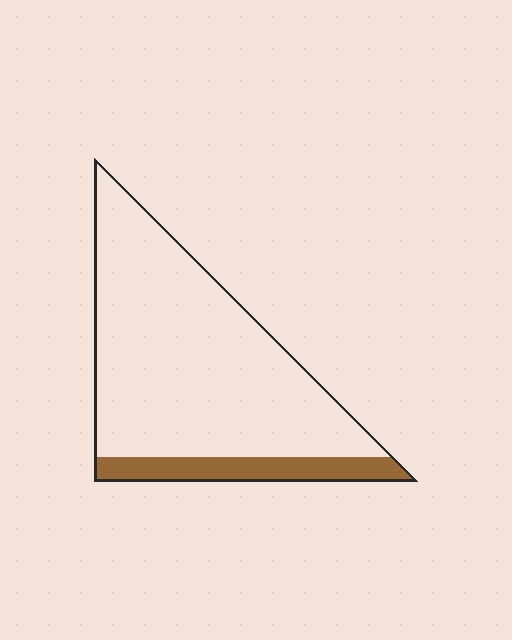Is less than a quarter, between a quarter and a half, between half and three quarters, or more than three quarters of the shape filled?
Less than a quarter.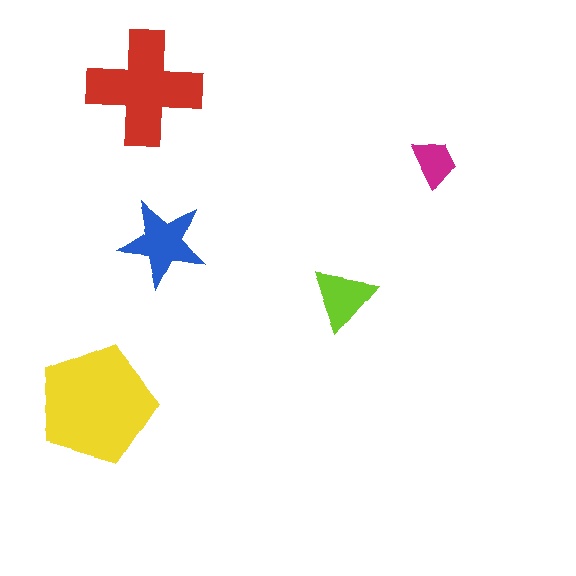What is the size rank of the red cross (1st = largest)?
2nd.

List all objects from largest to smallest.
The yellow pentagon, the red cross, the blue star, the lime triangle, the magenta trapezoid.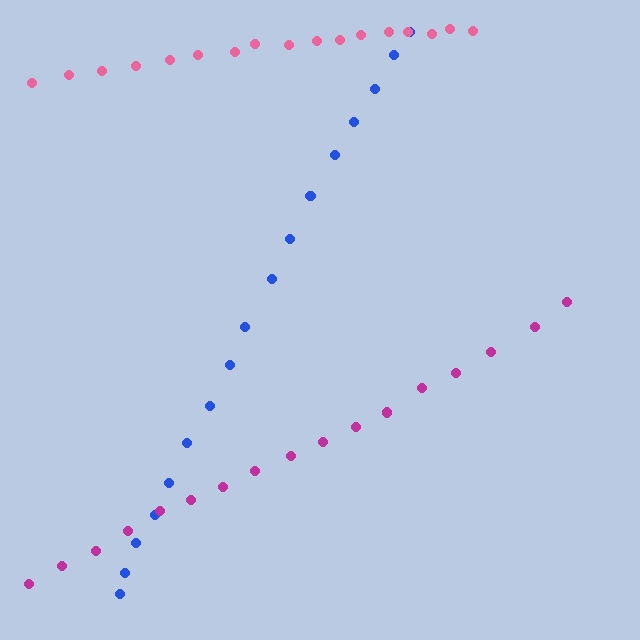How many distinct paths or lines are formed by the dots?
There are 3 distinct paths.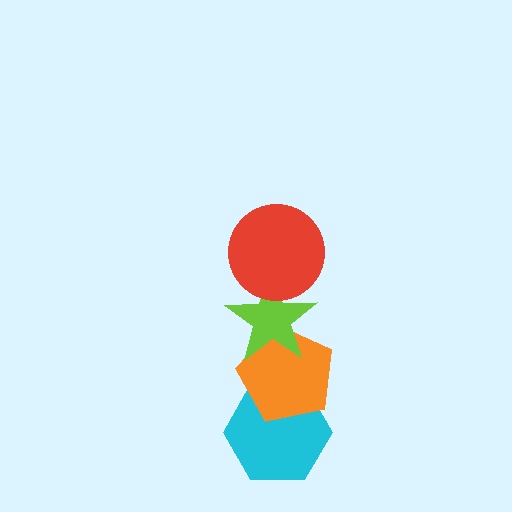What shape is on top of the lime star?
The red circle is on top of the lime star.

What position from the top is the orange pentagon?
The orange pentagon is 3rd from the top.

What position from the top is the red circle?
The red circle is 1st from the top.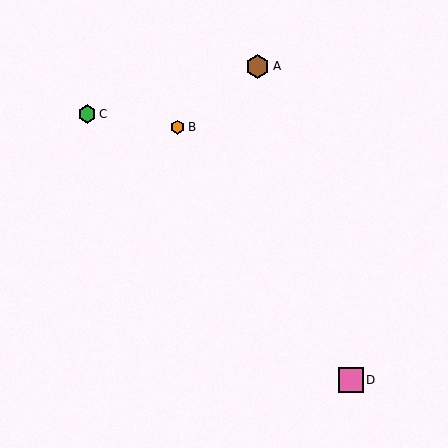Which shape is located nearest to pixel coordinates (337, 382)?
The pink square (labeled D) at (351, 380) is nearest to that location.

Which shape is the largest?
The pink square (labeled D) is the largest.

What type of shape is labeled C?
Shape C is a green hexagon.